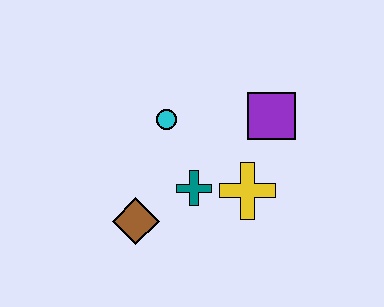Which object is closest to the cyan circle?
The teal cross is closest to the cyan circle.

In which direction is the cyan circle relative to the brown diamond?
The cyan circle is above the brown diamond.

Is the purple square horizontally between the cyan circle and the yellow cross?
No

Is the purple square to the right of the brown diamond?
Yes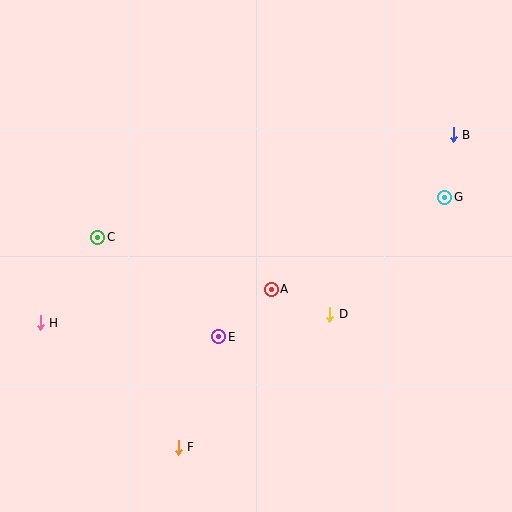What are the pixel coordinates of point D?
Point D is at (330, 314).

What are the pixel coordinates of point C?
Point C is at (98, 237).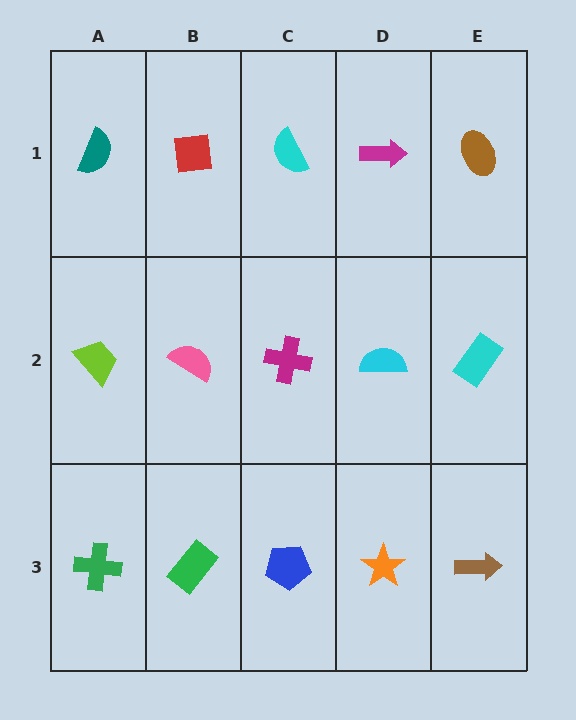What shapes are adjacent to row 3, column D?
A cyan semicircle (row 2, column D), a blue pentagon (row 3, column C), a brown arrow (row 3, column E).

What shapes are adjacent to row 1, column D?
A cyan semicircle (row 2, column D), a cyan semicircle (row 1, column C), a brown ellipse (row 1, column E).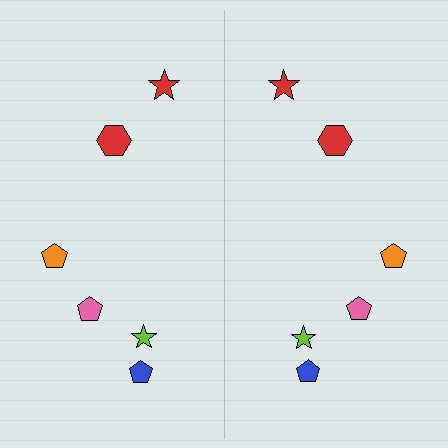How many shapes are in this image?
There are 12 shapes in this image.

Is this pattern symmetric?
Yes, this pattern has bilateral (reflection) symmetry.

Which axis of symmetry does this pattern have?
The pattern has a vertical axis of symmetry running through the center of the image.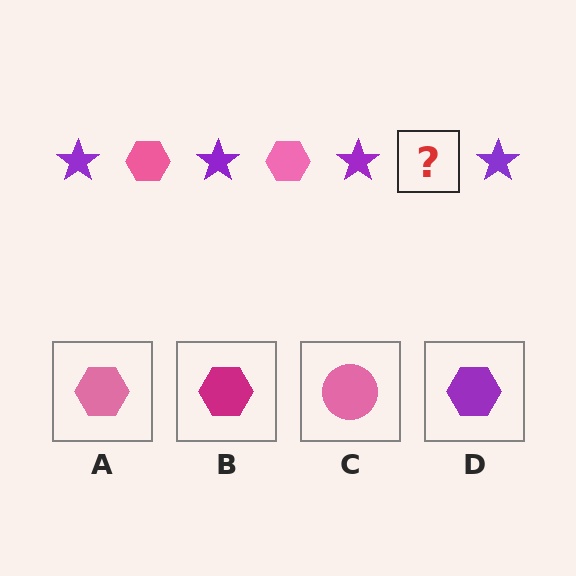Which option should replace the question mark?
Option A.